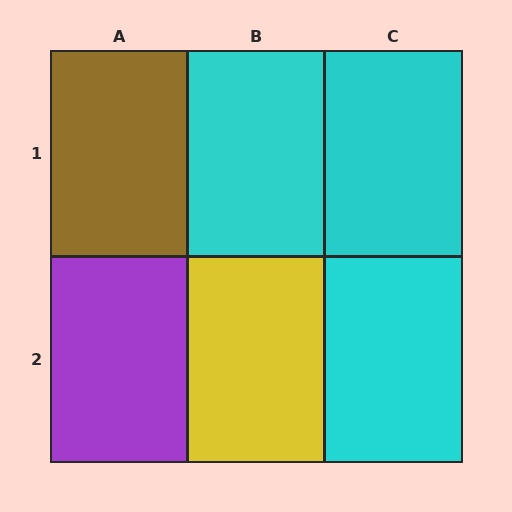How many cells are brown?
1 cell is brown.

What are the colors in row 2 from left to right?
Purple, yellow, cyan.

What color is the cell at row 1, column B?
Cyan.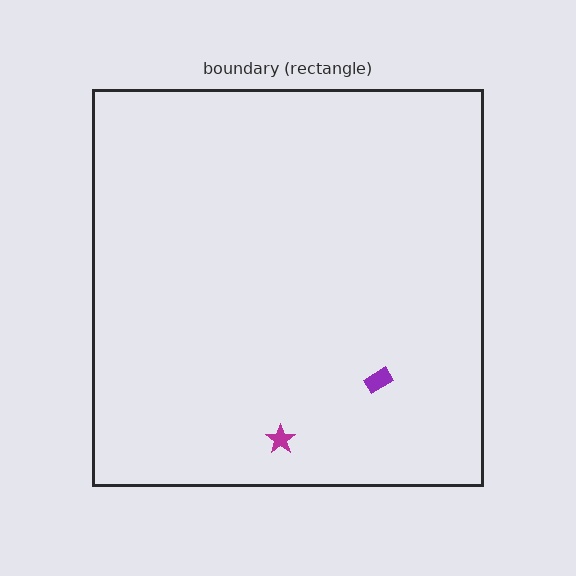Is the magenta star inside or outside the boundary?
Inside.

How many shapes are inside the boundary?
2 inside, 0 outside.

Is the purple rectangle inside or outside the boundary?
Inside.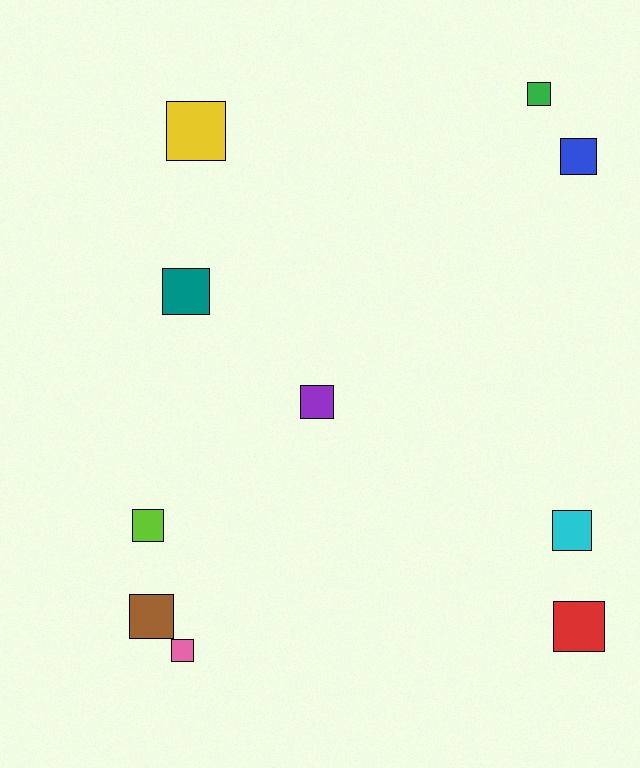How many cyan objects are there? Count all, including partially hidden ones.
There is 1 cyan object.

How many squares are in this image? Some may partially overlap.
There are 10 squares.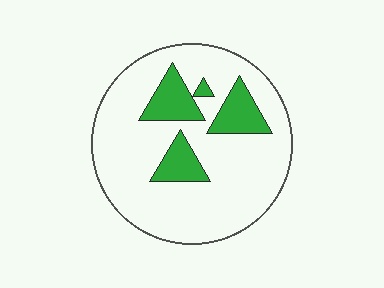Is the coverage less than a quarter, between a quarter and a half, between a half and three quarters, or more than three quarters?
Less than a quarter.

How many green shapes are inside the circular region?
4.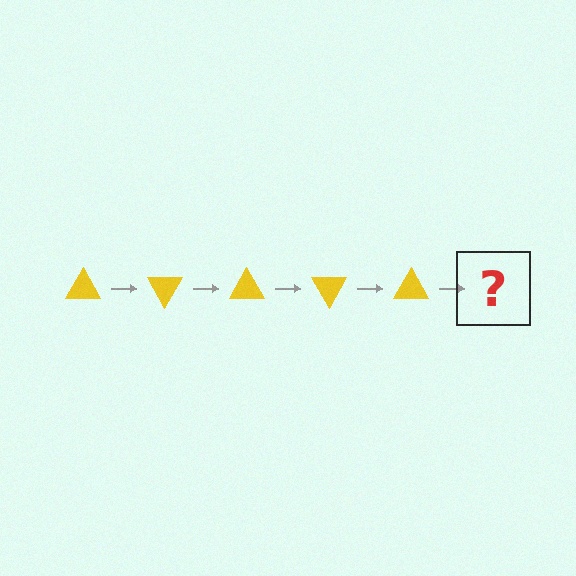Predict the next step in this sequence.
The next step is a yellow triangle rotated 300 degrees.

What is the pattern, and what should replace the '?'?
The pattern is that the triangle rotates 60 degrees each step. The '?' should be a yellow triangle rotated 300 degrees.